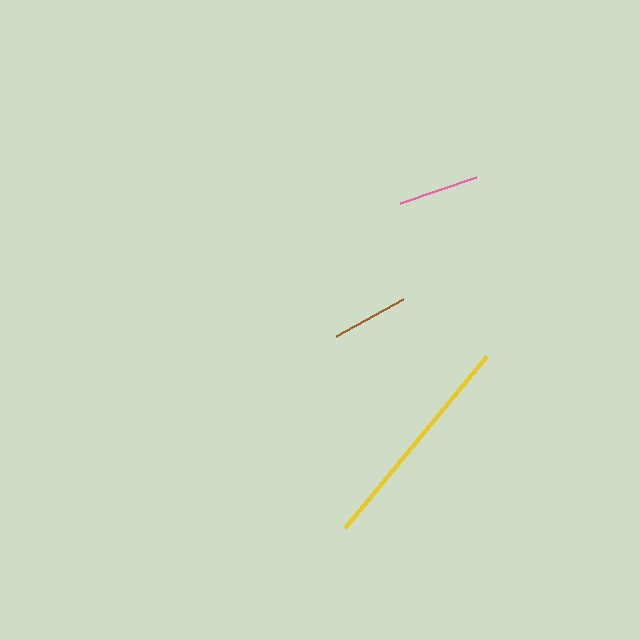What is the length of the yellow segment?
The yellow segment is approximately 223 pixels long.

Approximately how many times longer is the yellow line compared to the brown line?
The yellow line is approximately 2.9 times the length of the brown line.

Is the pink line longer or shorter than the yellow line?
The yellow line is longer than the pink line.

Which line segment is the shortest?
The brown line is the shortest at approximately 76 pixels.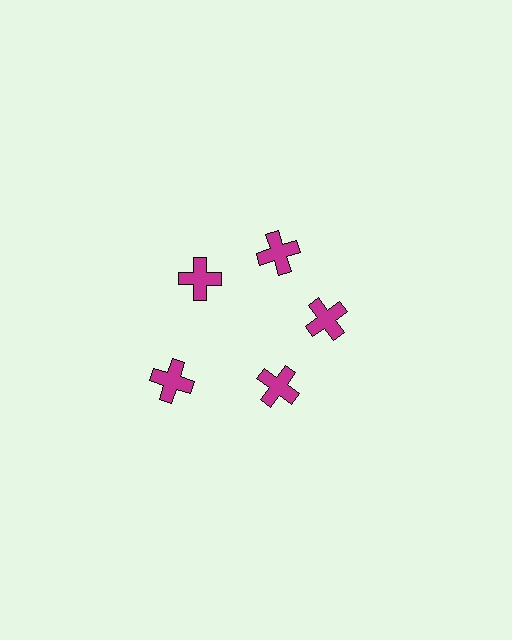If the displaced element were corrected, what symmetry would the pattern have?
It would have 5-fold rotational symmetry — the pattern would map onto itself every 72 degrees.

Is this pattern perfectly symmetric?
No. The 5 magenta crosses are arranged in a ring, but one element near the 8 o'clock position is pushed outward from the center, breaking the 5-fold rotational symmetry.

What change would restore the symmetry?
The symmetry would be restored by moving it inward, back onto the ring so that all 5 crosses sit at equal angles and equal distance from the center.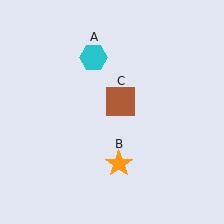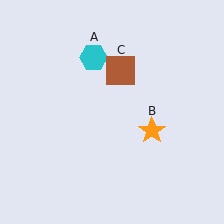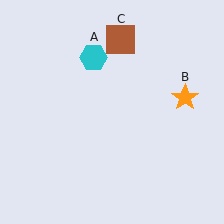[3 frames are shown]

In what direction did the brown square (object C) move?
The brown square (object C) moved up.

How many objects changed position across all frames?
2 objects changed position: orange star (object B), brown square (object C).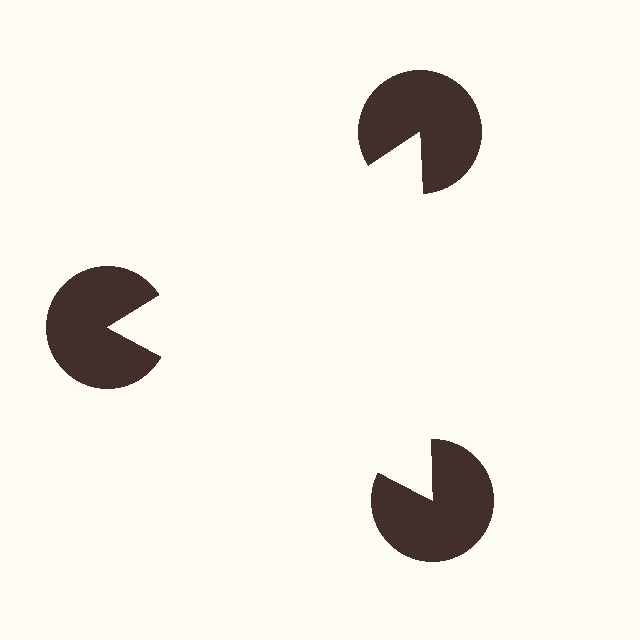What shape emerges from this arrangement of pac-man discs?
An illusory triangle — its edges are inferred from the aligned wedge cuts in the pac-man discs, not physically drawn.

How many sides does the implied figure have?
3 sides.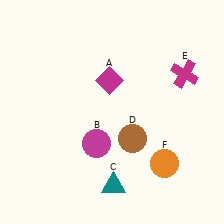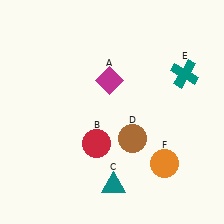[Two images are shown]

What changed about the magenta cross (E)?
In Image 1, E is magenta. In Image 2, it changed to teal.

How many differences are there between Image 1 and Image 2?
There are 2 differences between the two images.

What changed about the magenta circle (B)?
In Image 1, B is magenta. In Image 2, it changed to red.